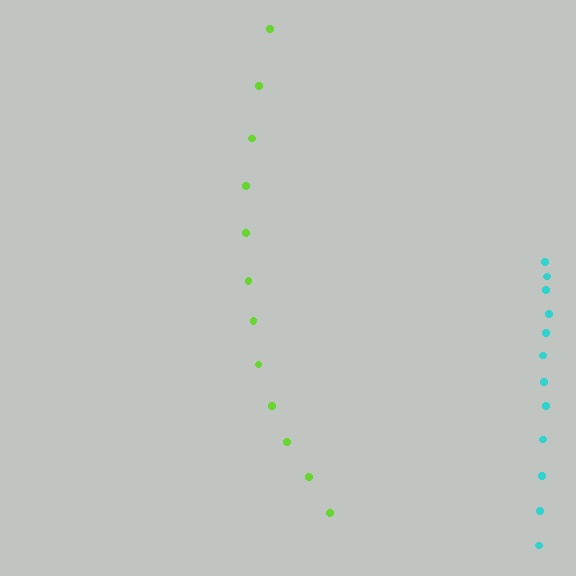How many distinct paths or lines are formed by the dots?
There are 2 distinct paths.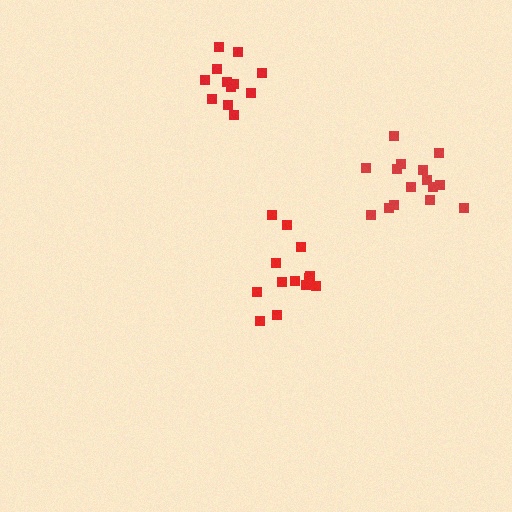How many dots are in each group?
Group 1: 13 dots, Group 2: 15 dots, Group 3: 12 dots (40 total).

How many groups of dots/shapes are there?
There are 3 groups.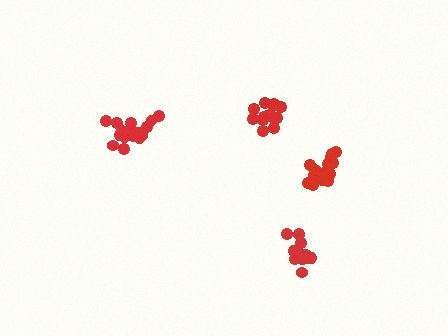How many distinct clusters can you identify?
There are 4 distinct clusters.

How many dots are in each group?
Group 1: 17 dots, Group 2: 15 dots, Group 3: 17 dots, Group 4: 16 dots (65 total).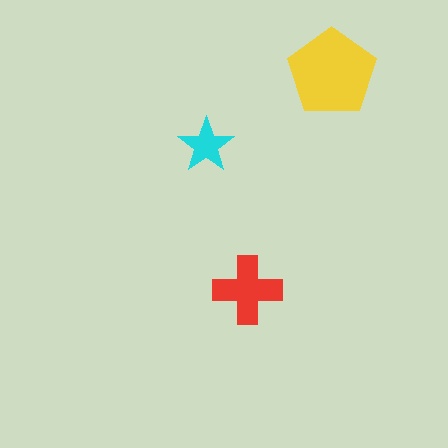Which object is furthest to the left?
The cyan star is leftmost.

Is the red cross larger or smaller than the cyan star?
Larger.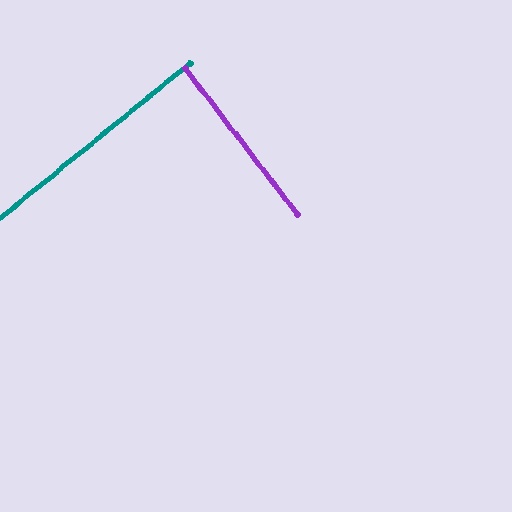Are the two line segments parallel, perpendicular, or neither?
Perpendicular — they meet at approximately 88°.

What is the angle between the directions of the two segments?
Approximately 88 degrees.